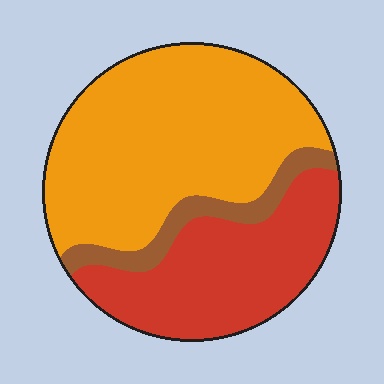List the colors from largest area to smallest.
From largest to smallest: orange, red, brown.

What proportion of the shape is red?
Red covers around 35% of the shape.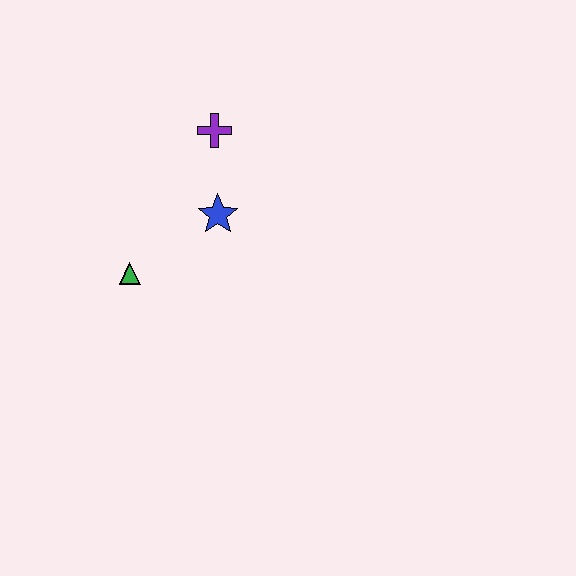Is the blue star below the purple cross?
Yes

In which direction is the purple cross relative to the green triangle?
The purple cross is above the green triangle.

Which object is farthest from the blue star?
The green triangle is farthest from the blue star.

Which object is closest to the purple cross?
The blue star is closest to the purple cross.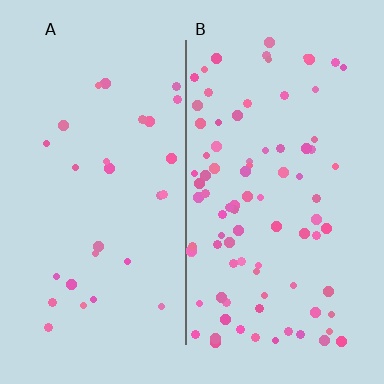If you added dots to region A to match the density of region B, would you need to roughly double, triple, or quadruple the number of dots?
Approximately triple.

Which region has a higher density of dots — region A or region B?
B (the right).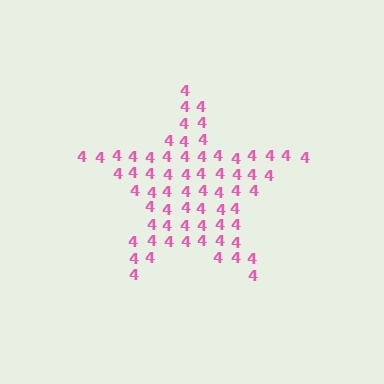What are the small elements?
The small elements are digit 4's.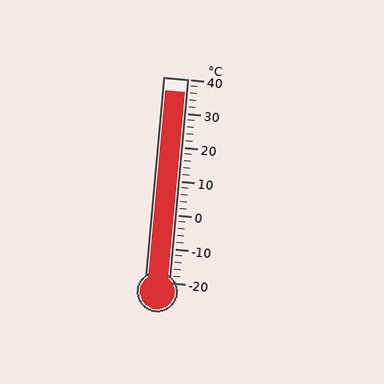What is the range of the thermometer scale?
The thermometer scale ranges from -20°C to 40°C.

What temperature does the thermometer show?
The thermometer shows approximately 36°C.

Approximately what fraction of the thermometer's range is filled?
The thermometer is filled to approximately 95% of its range.